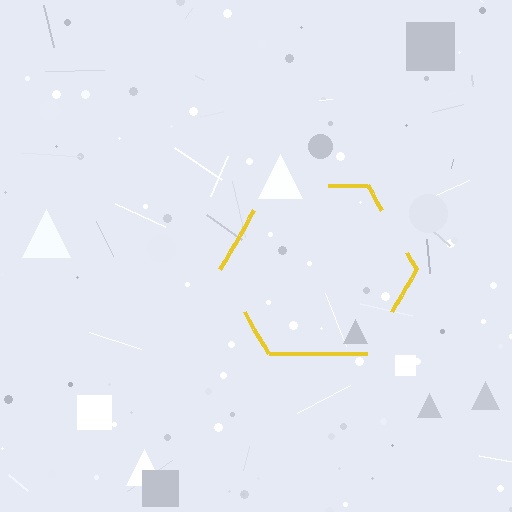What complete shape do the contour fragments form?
The contour fragments form a hexagon.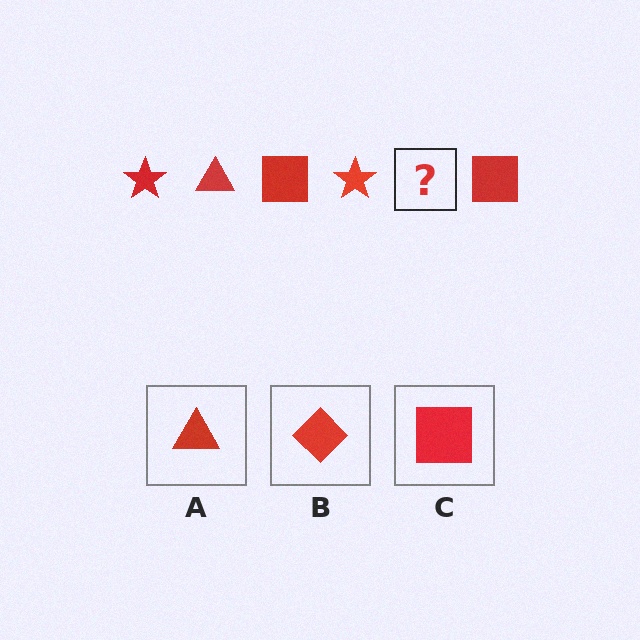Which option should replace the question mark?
Option A.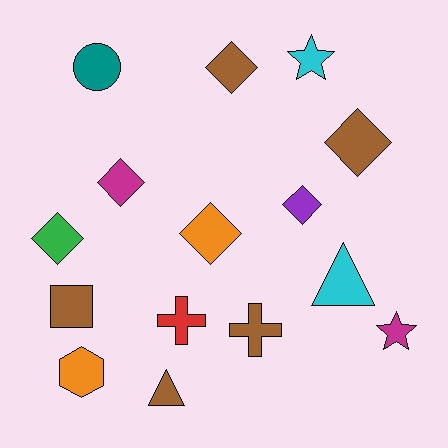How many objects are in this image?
There are 15 objects.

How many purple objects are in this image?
There is 1 purple object.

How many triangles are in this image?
There are 2 triangles.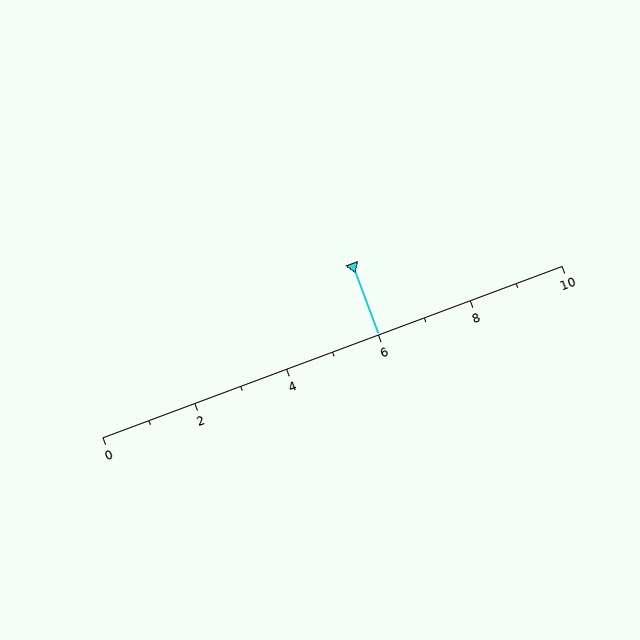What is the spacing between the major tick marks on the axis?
The major ticks are spaced 2 apart.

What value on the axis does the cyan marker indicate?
The marker indicates approximately 6.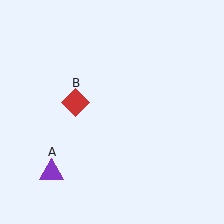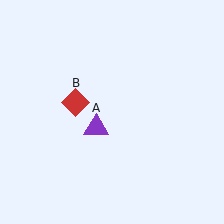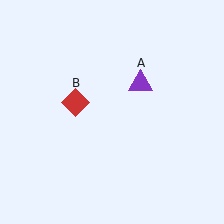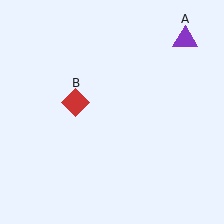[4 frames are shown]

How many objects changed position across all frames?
1 object changed position: purple triangle (object A).